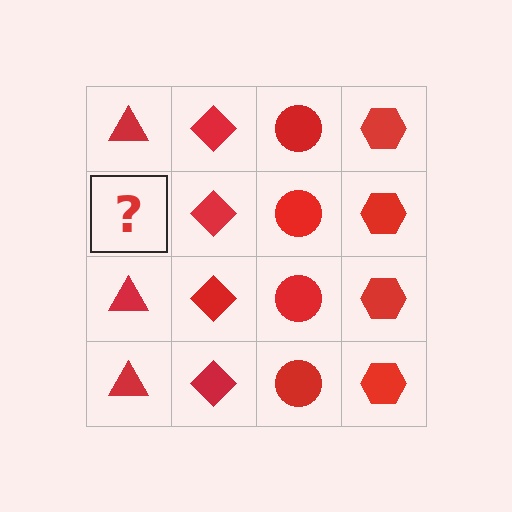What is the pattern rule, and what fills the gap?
The rule is that each column has a consistent shape. The gap should be filled with a red triangle.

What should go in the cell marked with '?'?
The missing cell should contain a red triangle.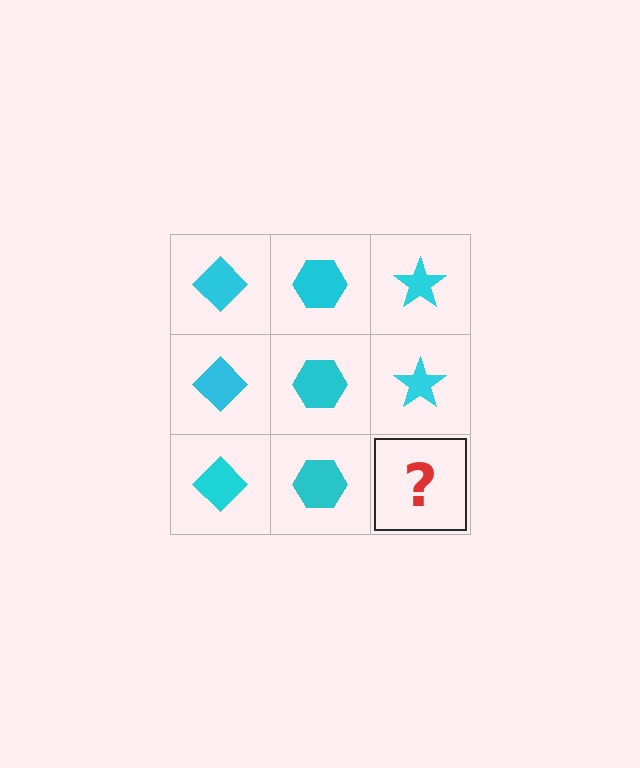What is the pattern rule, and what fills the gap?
The rule is that each column has a consistent shape. The gap should be filled with a cyan star.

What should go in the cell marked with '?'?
The missing cell should contain a cyan star.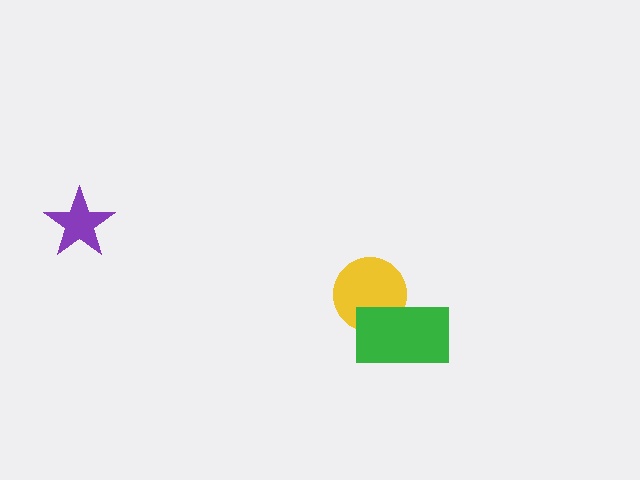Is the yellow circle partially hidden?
Yes, it is partially covered by another shape.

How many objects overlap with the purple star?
0 objects overlap with the purple star.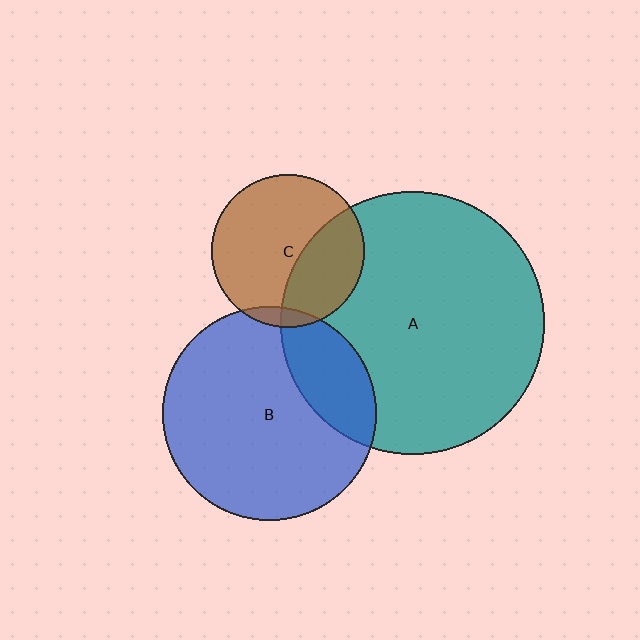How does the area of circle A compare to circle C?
Approximately 3.0 times.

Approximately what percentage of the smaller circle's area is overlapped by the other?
Approximately 5%.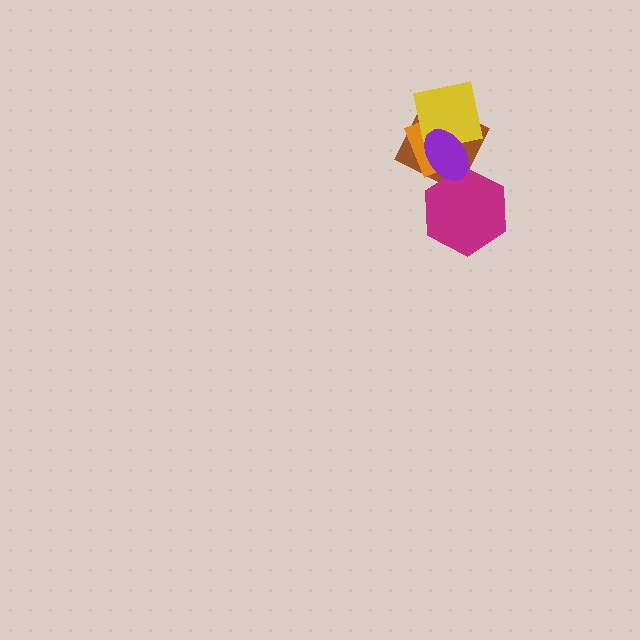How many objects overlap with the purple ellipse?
4 objects overlap with the purple ellipse.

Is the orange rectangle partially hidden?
Yes, it is partially covered by another shape.